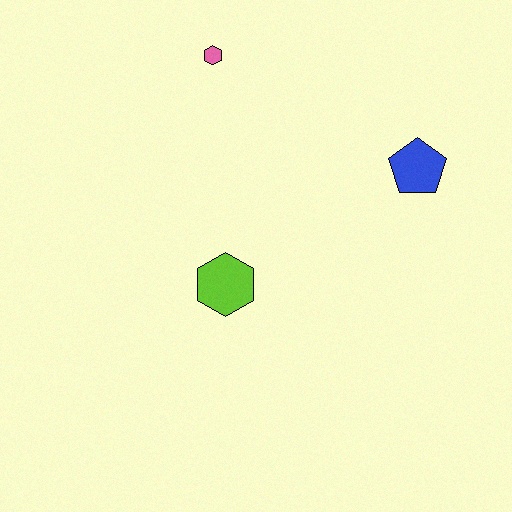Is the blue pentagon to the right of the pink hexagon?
Yes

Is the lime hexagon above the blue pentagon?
No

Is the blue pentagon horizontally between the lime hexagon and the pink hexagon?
No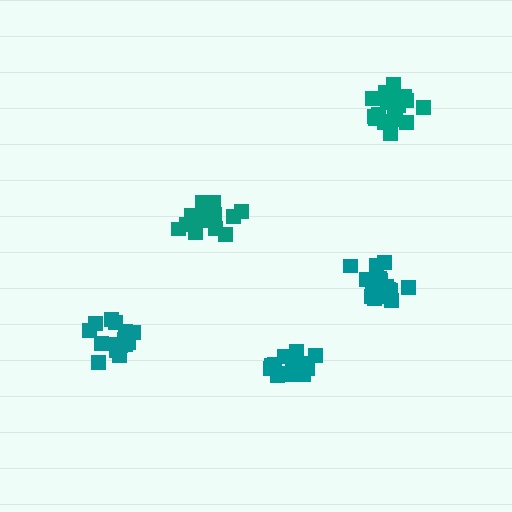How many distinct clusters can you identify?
There are 5 distinct clusters.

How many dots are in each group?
Group 1: 21 dots, Group 2: 20 dots, Group 3: 17 dots, Group 4: 15 dots, Group 5: 15 dots (88 total).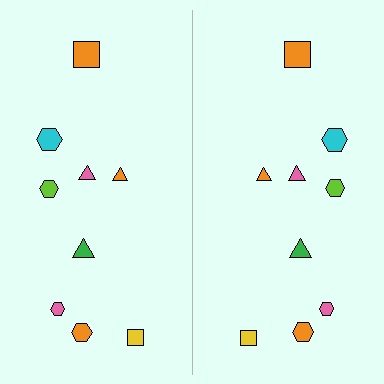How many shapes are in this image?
There are 18 shapes in this image.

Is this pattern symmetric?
Yes, this pattern has bilateral (reflection) symmetry.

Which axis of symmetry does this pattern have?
The pattern has a vertical axis of symmetry running through the center of the image.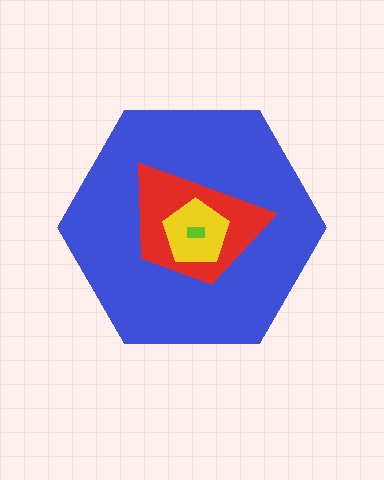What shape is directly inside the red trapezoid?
The yellow pentagon.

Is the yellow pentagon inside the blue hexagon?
Yes.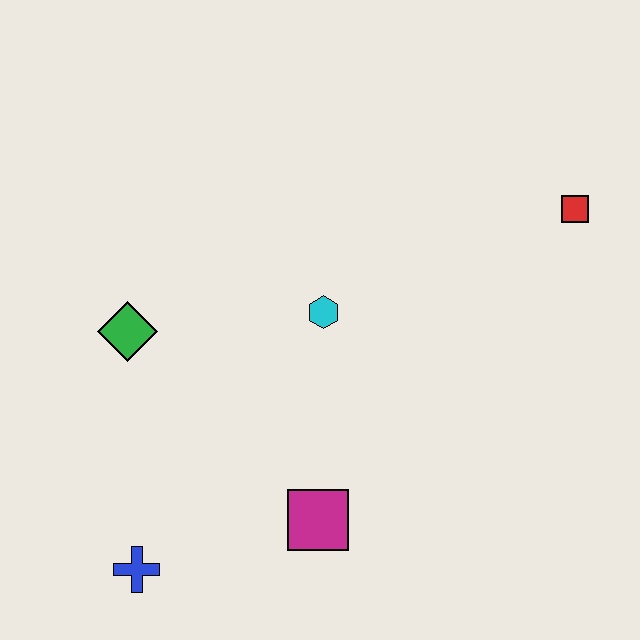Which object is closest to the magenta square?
The blue cross is closest to the magenta square.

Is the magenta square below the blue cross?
No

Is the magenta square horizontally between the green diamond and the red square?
Yes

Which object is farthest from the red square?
The blue cross is farthest from the red square.